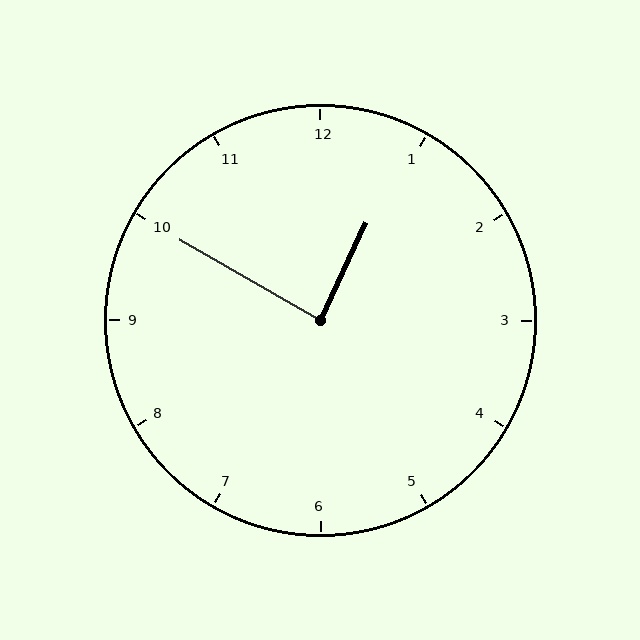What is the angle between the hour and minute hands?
Approximately 85 degrees.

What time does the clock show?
12:50.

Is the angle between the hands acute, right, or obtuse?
It is right.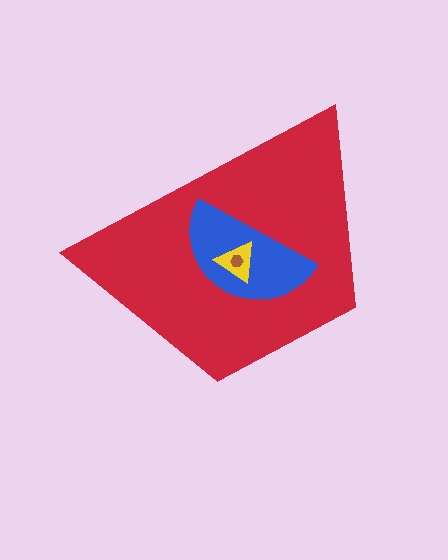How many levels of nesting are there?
4.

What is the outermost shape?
The red trapezoid.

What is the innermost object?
The brown hexagon.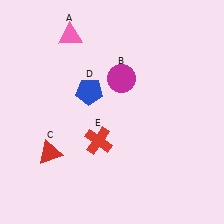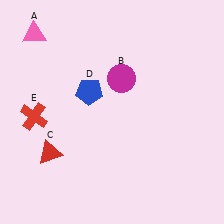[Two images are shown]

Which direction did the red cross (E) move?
The red cross (E) moved left.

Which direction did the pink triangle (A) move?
The pink triangle (A) moved left.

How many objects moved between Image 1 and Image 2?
2 objects moved between the two images.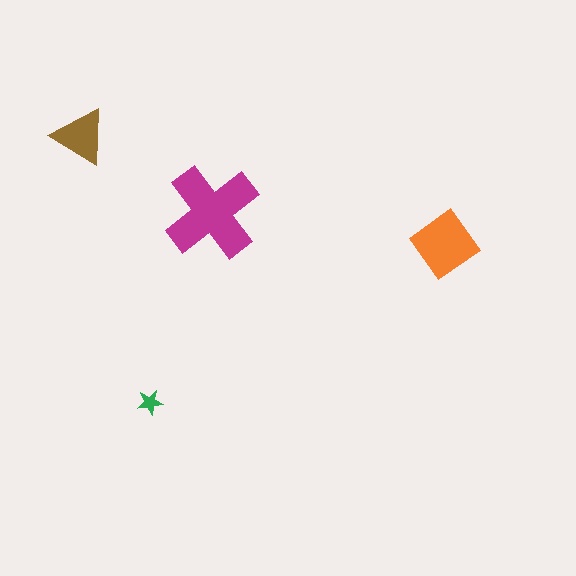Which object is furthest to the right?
The orange diamond is rightmost.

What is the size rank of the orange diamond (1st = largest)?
2nd.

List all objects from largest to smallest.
The magenta cross, the orange diamond, the brown triangle, the green star.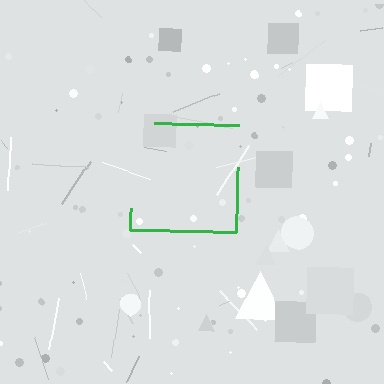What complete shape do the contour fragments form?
The contour fragments form a square.